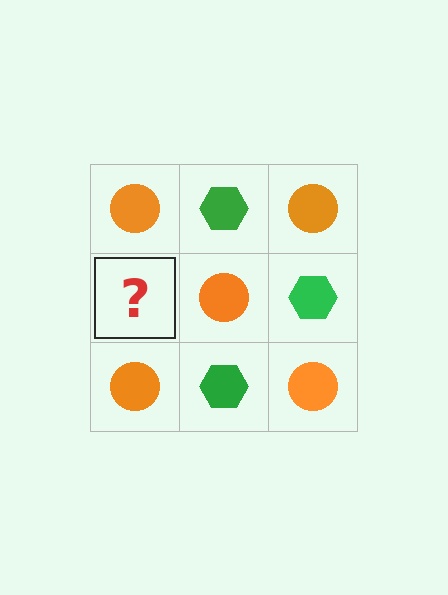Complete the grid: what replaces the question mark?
The question mark should be replaced with a green hexagon.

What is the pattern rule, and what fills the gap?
The rule is that it alternates orange circle and green hexagon in a checkerboard pattern. The gap should be filled with a green hexagon.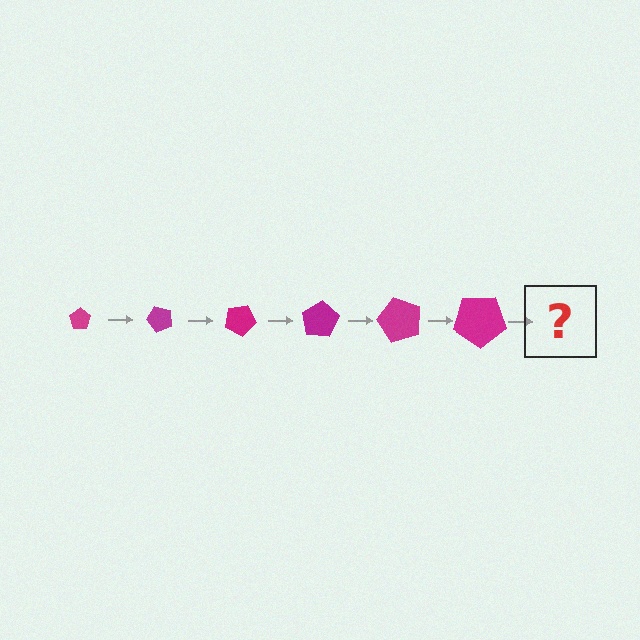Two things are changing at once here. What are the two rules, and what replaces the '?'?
The two rules are that the pentagon grows larger each step and it rotates 50 degrees each step. The '?' should be a pentagon, larger than the previous one and rotated 300 degrees from the start.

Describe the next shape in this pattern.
It should be a pentagon, larger than the previous one and rotated 300 degrees from the start.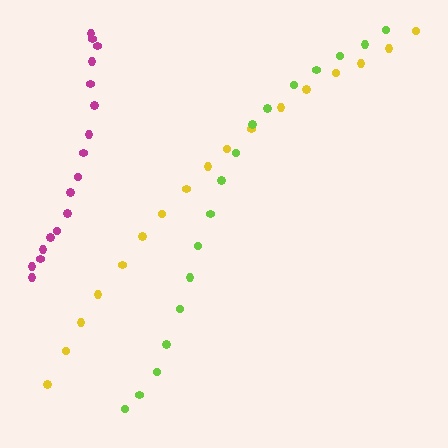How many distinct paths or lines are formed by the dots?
There are 3 distinct paths.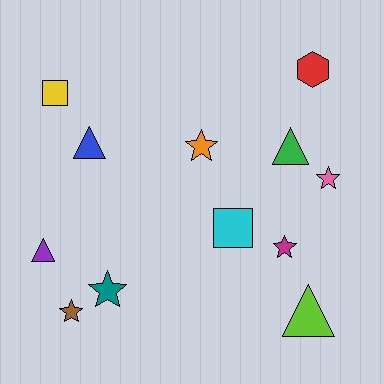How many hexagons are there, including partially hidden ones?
There is 1 hexagon.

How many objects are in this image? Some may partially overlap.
There are 12 objects.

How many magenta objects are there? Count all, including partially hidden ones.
There is 1 magenta object.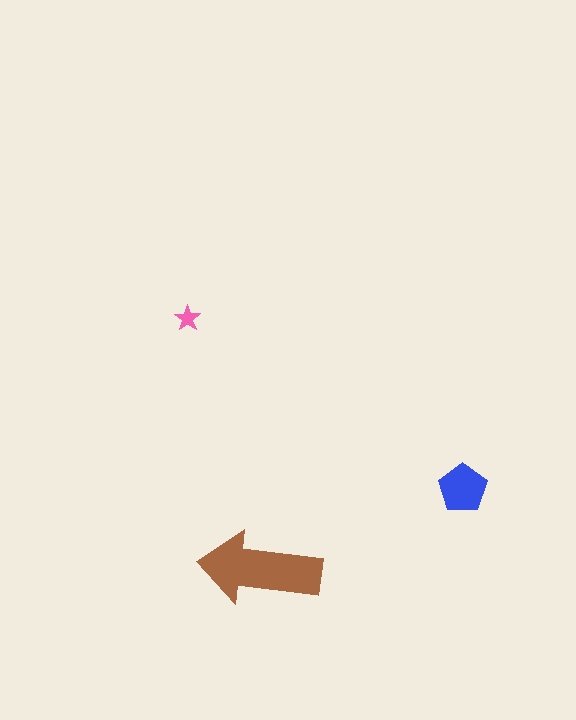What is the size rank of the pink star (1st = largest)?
3rd.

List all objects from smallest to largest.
The pink star, the blue pentagon, the brown arrow.